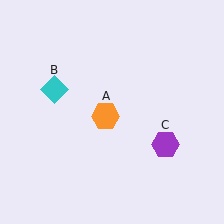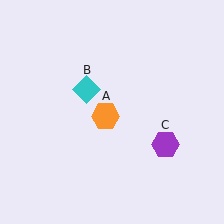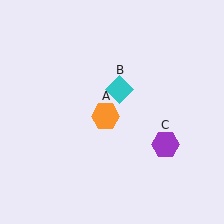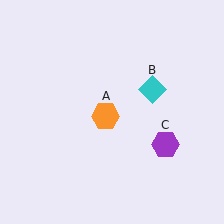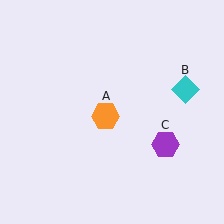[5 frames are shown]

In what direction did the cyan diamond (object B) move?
The cyan diamond (object B) moved right.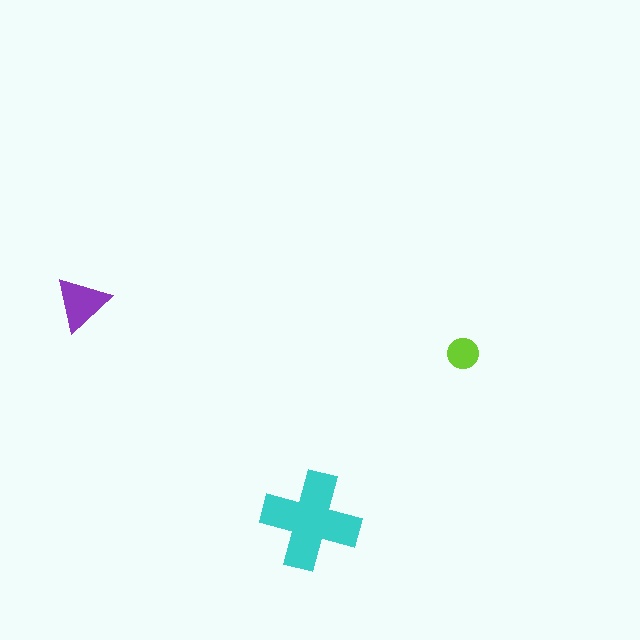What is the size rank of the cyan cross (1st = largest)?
1st.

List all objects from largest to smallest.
The cyan cross, the purple triangle, the lime circle.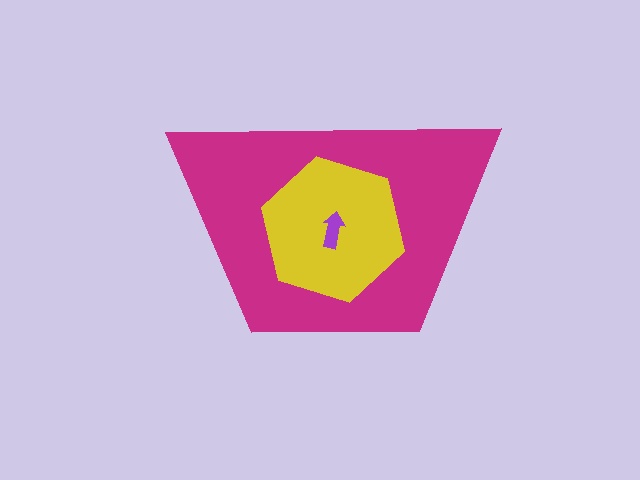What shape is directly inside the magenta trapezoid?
The yellow hexagon.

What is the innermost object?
The purple arrow.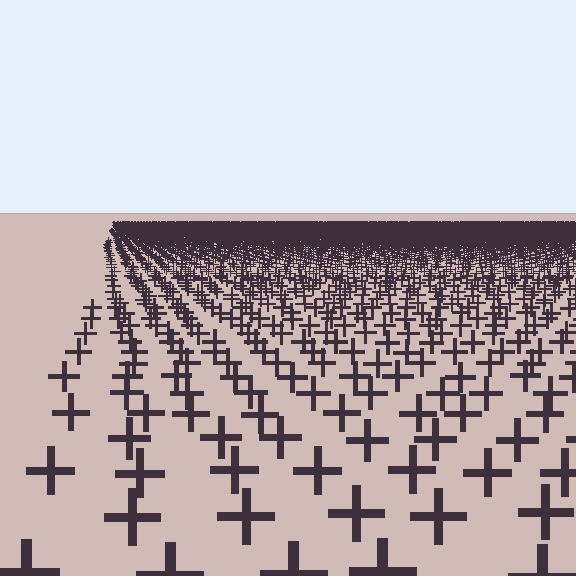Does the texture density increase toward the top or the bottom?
Density increases toward the top.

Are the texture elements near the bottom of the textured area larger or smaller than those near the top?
Larger. Near the bottom, elements are closer to the viewer and appear at a bigger on-screen size.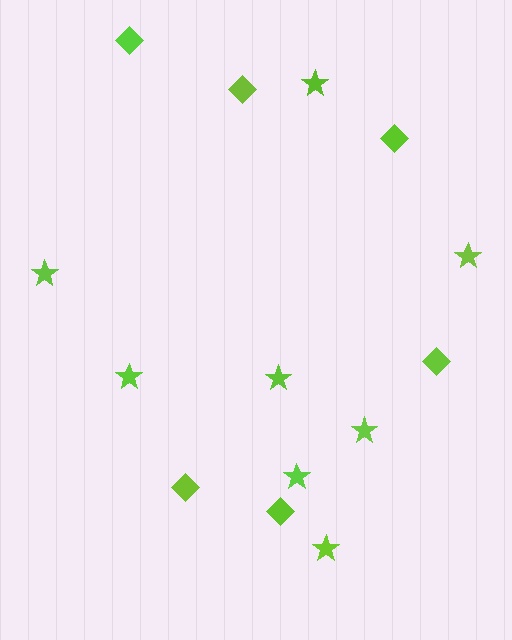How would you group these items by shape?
There are 2 groups: one group of stars (8) and one group of diamonds (6).